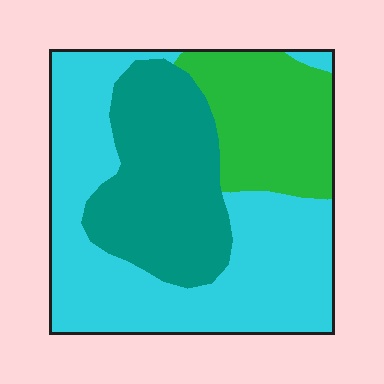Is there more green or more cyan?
Cyan.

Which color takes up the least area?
Green, at roughly 20%.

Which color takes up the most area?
Cyan, at roughly 50%.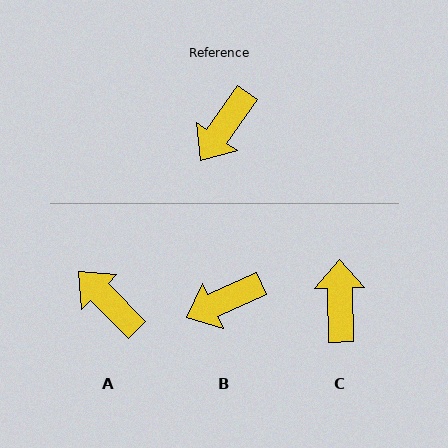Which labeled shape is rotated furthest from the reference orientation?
C, about 144 degrees away.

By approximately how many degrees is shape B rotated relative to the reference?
Approximately 30 degrees clockwise.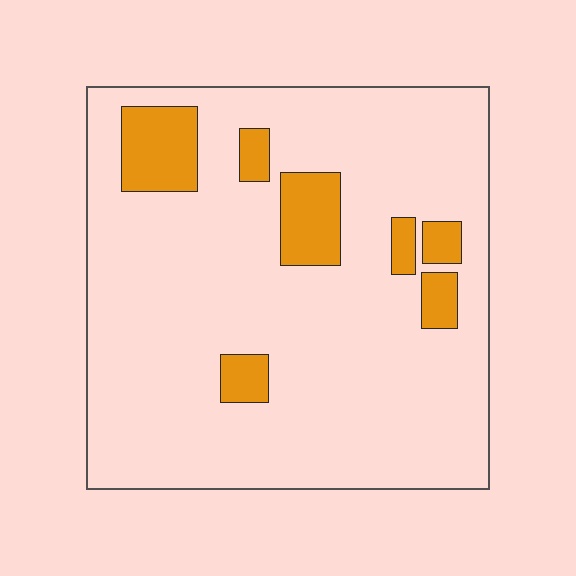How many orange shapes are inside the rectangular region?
7.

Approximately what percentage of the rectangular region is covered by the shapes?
Approximately 15%.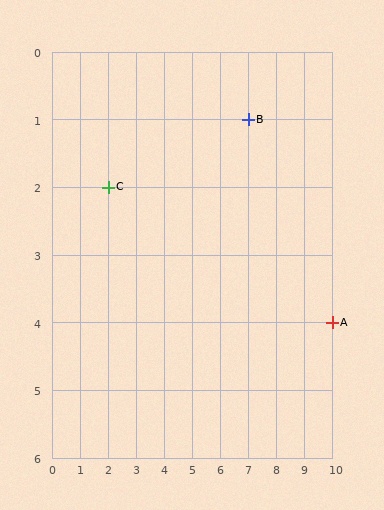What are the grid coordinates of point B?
Point B is at grid coordinates (7, 1).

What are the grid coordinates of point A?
Point A is at grid coordinates (10, 4).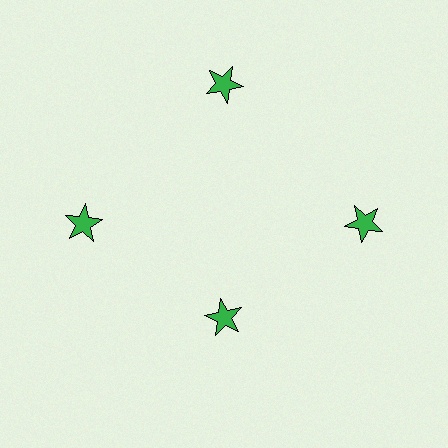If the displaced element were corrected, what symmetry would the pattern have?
It would have 4-fold rotational symmetry — the pattern would map onto itself every 90 degrees.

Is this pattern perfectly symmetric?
No. The 4 green stars are arranged in a ring, but one element near the 6 o'clock position is pulled inward toward the center, breaking the 4-fold rotational symmetry.